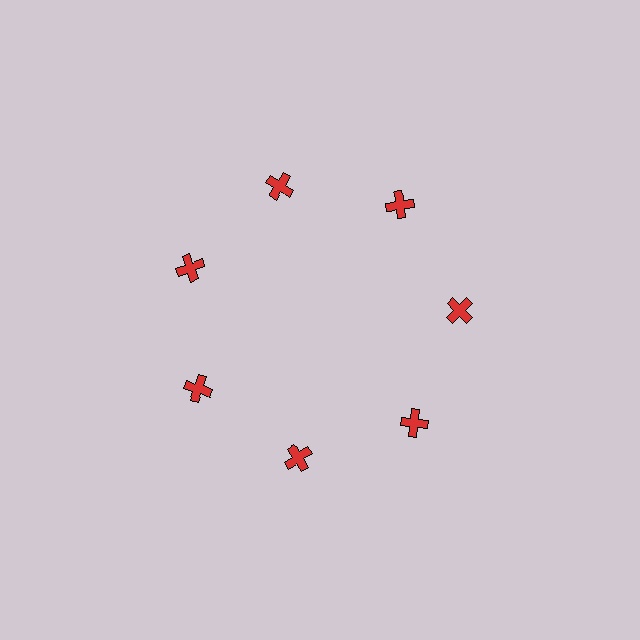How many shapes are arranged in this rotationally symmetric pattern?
There are 7 shapes, arranged in 7 groups of 1.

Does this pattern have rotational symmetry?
Yes, this pattern has 7-fold rotational symmetry. It looks the same after rotating 51 degrees around the center.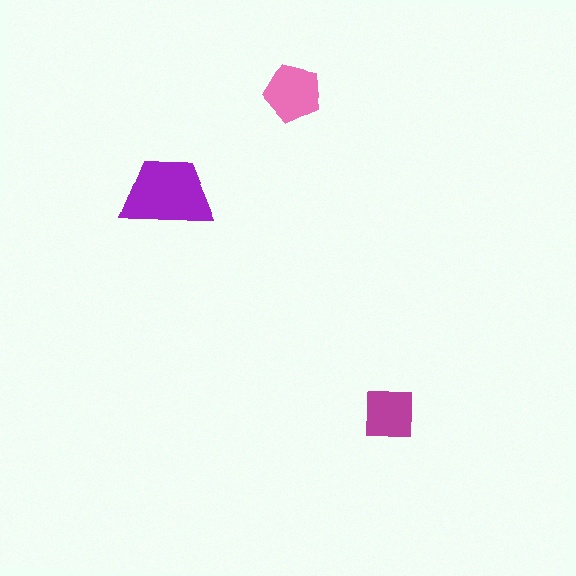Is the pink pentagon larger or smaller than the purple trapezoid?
Smaller.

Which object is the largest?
The purple trapezoid.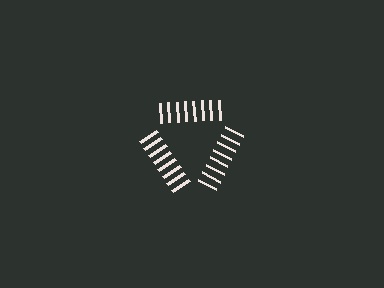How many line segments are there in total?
24 — 8 along each of the 3 edges.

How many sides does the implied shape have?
3 sides — the line-ends trace a triangle.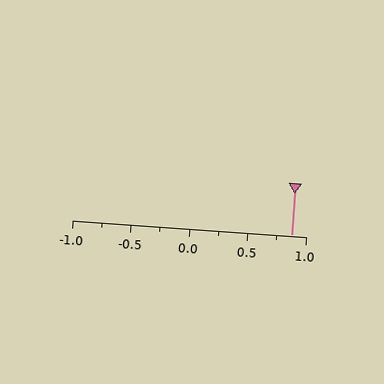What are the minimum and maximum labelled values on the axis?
The axis runs from -1.0 to 1.0.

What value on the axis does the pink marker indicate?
The marker indicates approximately 0.88.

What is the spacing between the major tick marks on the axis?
The major ticks are spaced 0.5 apart.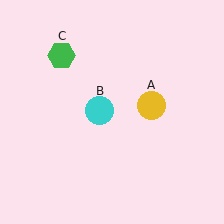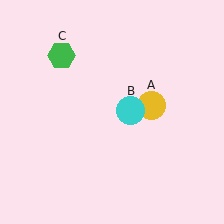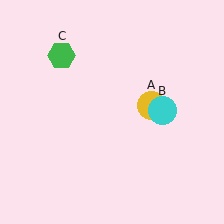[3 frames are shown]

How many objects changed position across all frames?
1 object changed position: cyan circle (object B).